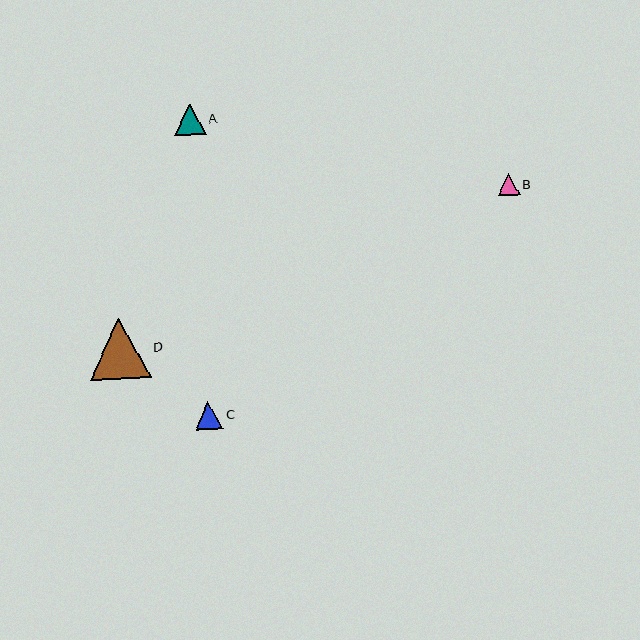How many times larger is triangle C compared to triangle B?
Triangle C is approximately 1.3 times the size of triangle B.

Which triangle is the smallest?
Triangle B is the smallest with a size of approximately 22 pixels.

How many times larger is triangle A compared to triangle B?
Triangle A is approximately 1.5 times the size of triangle B.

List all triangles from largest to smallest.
From largest to smallest: D, A, C, B.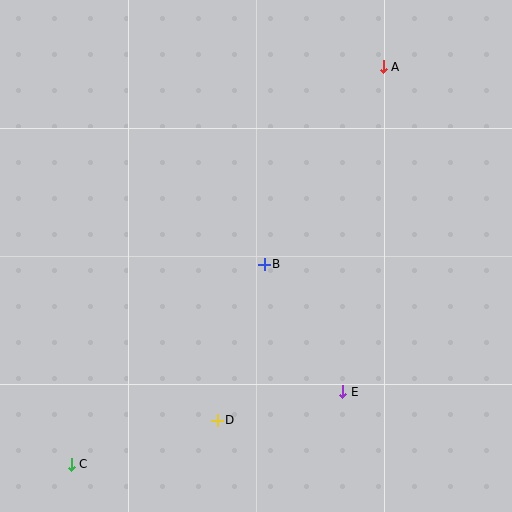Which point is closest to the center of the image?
Point B at (264, 264) is closest to the center.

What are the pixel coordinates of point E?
Point E is at (343, 392).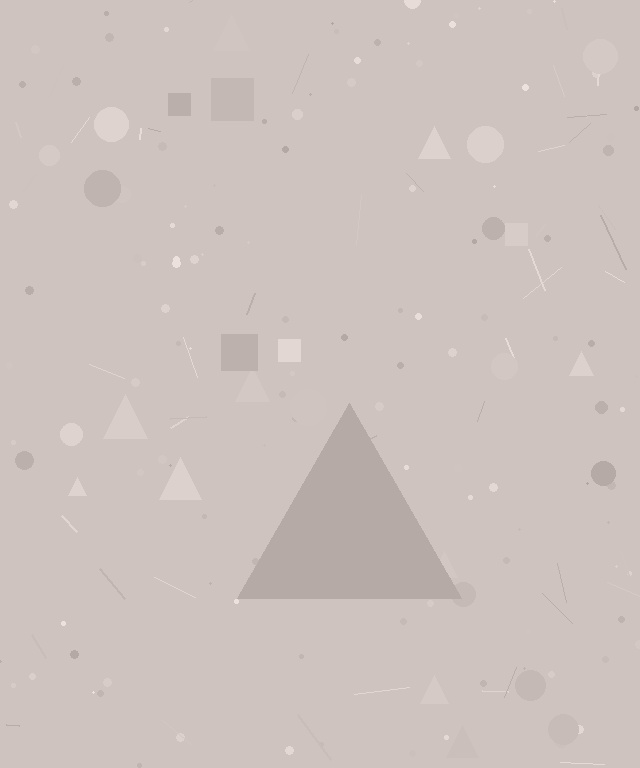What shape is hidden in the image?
A triangle is hidden in the image.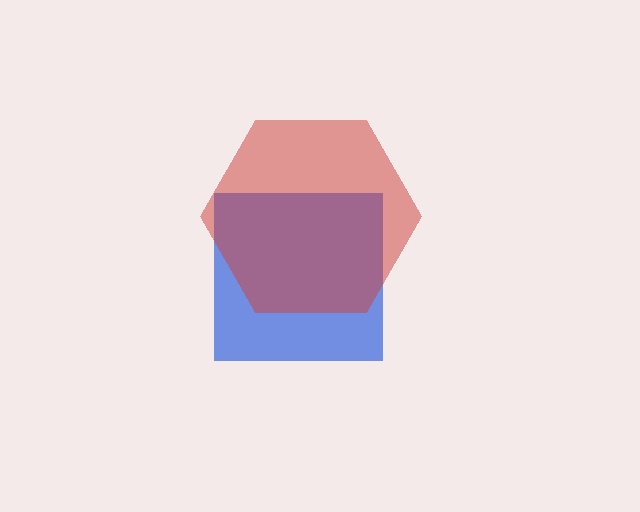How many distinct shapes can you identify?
There are 2 distinct shapes: a blue square, a red hexagon.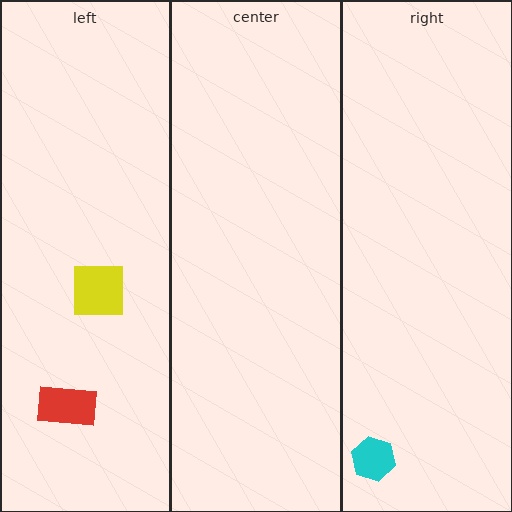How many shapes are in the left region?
2.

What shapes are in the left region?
The red rectangle, the yellow square.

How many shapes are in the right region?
1.